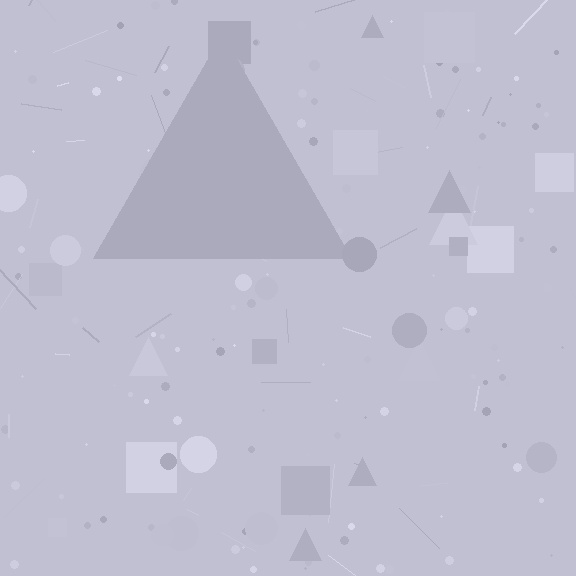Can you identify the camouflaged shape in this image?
The camouflaged shape is a triangle.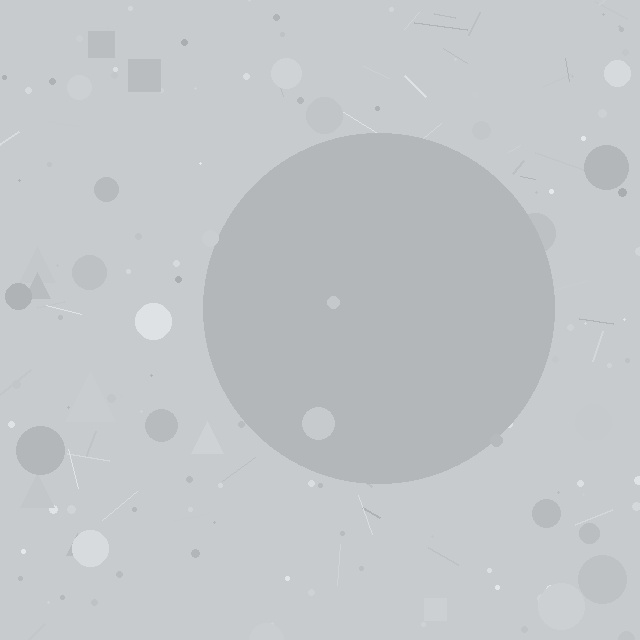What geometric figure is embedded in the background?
A circle is embedded in the background.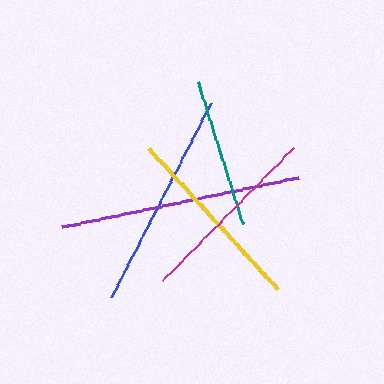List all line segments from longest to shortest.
From longest to shortest: purple, blue, yellow, magenta, teal.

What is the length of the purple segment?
The purple segment is approximately 242 pixels long.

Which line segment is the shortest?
The teal line is the shortest at approximately 149 pixels.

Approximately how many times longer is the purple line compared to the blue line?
The purple line is approximately 1.1 times the length of the blue line.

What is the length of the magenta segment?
The magenta segment is approximately 186 pixels long.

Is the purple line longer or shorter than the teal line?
The purple line is longer than the teal line.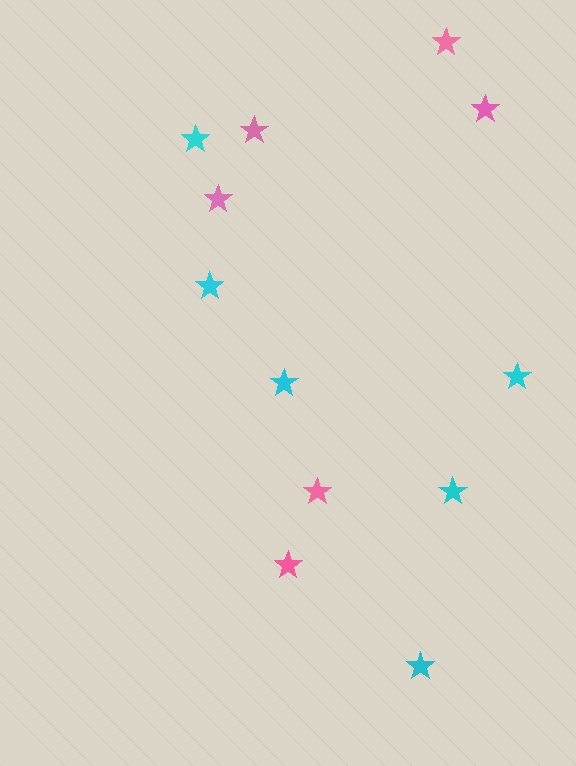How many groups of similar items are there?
There are 2 groups: one group of cyan stars (6) and one group of pink stars (6).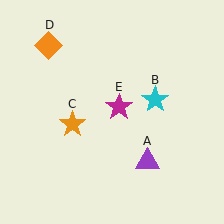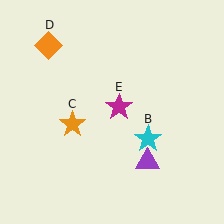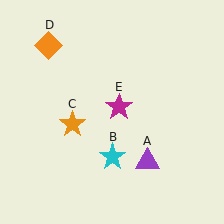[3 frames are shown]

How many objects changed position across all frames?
1 object changed position: cyan star (object B).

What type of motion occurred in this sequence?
The cyan star (object B) rotated clockwise around the center of the scene.